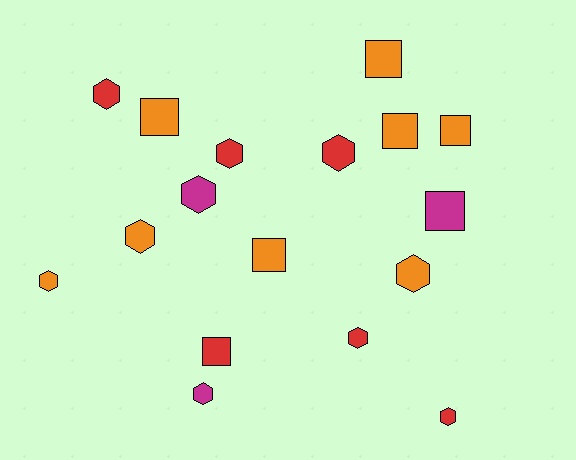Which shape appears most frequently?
Hexagon, with 10 objects.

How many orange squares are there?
There are 5 orange squares.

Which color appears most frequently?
Orange, with 8 objects.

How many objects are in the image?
There are 17 objects.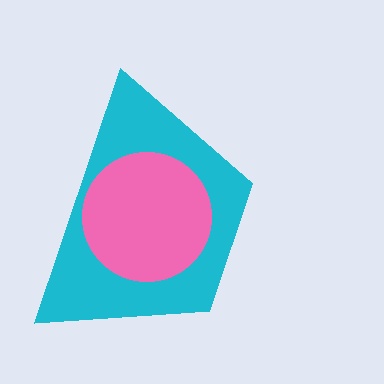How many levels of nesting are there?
2.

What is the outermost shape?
The cyan trapezoid.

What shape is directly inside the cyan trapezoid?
The pink circle.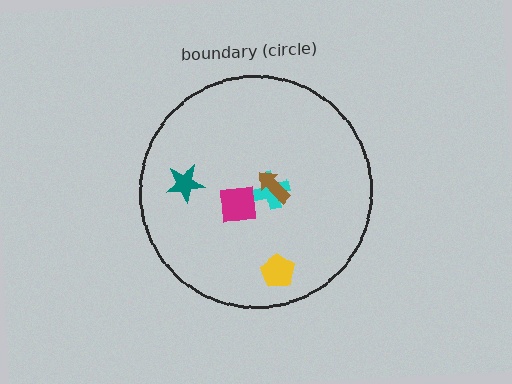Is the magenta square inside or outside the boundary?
Inside.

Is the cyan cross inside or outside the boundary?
Inside.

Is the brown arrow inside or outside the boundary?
Inside.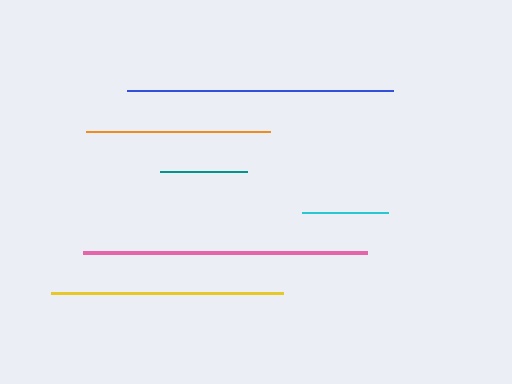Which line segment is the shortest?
The cyan line is the shortest at approximately 85 pixels.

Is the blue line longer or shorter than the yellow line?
The blue line is longer than the yellow line.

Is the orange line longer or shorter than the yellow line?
The yellow line is longer than the orange line.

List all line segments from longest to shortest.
From longest to shortest: pink, blue, yellow, orange, teal, cyan.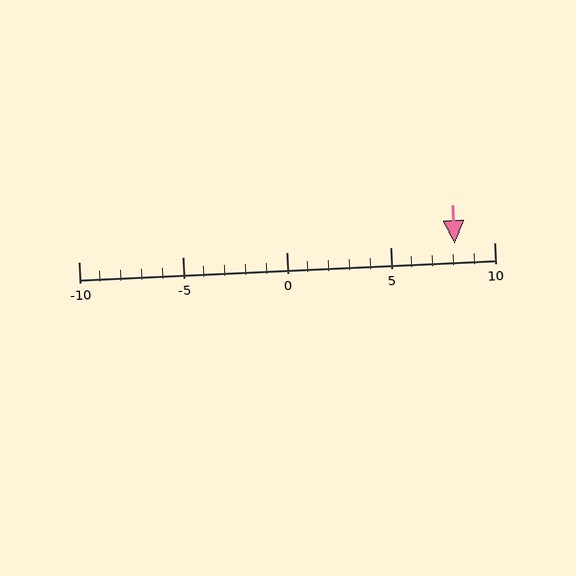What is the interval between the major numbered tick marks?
The major tick marks are spaced 5 units apart.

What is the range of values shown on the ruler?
The ruler shows values from -10 to 10.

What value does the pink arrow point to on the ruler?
The pink arrow points to approximately 8.